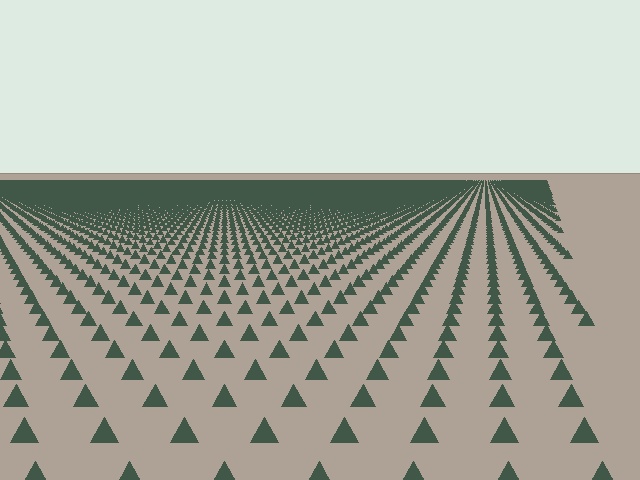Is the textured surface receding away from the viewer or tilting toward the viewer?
The surface is receding away from the viewer. Texture elements get smaller and denser toward the top.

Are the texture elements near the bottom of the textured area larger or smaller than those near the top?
Larger. Near the bottom, elements are closer to the viewer and appear at a bigger on-screen size.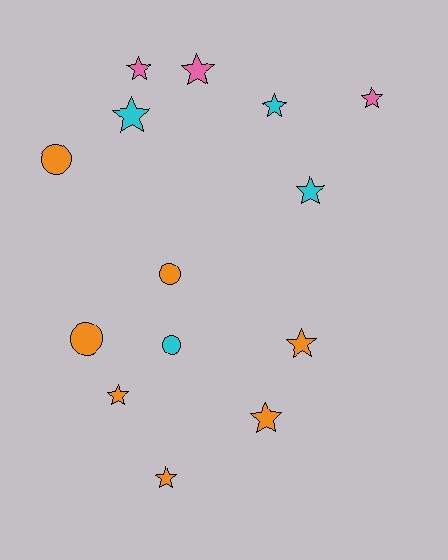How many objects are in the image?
There are 14 objects.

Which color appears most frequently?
Orange, with 7 objects.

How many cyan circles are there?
There is 1 cyan circle.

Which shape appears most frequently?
Star, with 10 objects.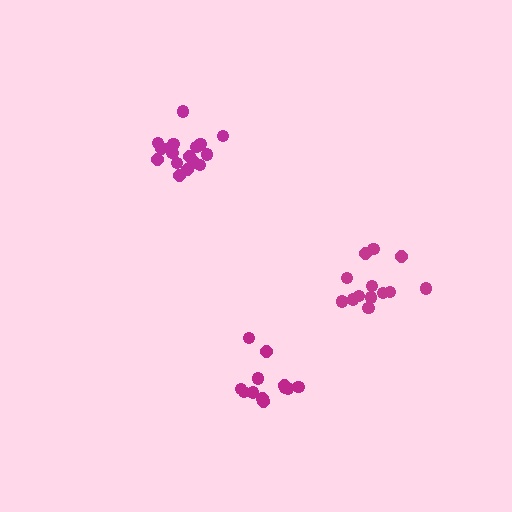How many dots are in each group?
Group 1: 17 dots, Group 2: 13 dots, Group 3: 12 dots (42 total).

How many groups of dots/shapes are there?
There are 3 groups.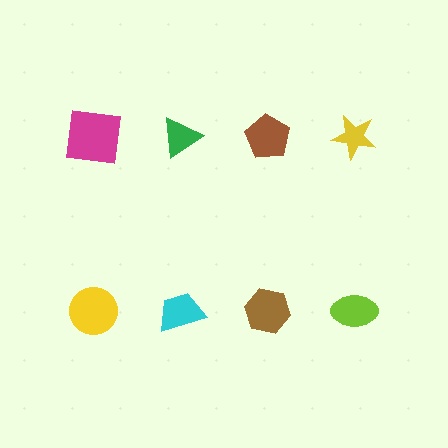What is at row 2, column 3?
A brown hexagon.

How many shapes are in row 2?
4 shapes.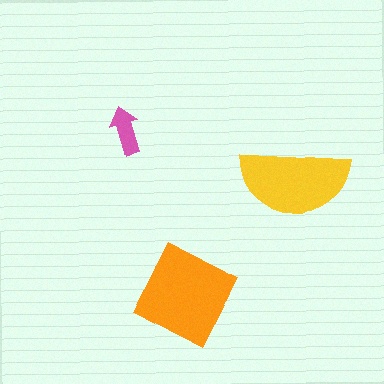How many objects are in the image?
There are 3 objects in the image.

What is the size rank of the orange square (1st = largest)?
1st.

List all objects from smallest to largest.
The pink arrow, the yellow semicircle, the orange square.